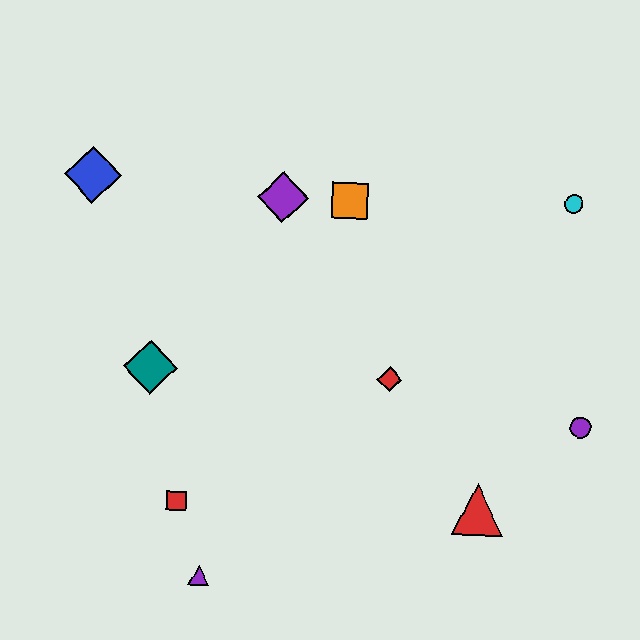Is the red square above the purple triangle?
Yes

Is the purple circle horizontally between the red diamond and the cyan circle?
No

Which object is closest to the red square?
The purple triangle is closest to the red square.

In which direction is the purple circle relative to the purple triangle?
The purple circle is to the right of the purple triangle.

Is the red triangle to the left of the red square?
No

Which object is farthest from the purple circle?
The blue diamond is farthest from the purple circle.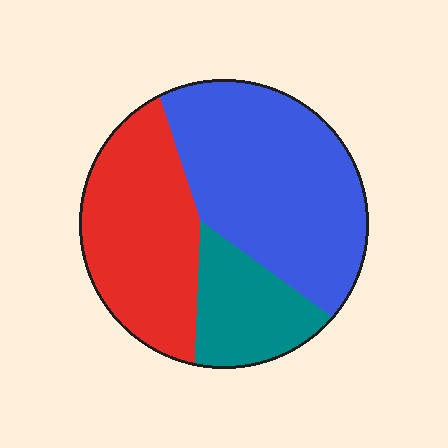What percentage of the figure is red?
Red covers around 35% of the figure.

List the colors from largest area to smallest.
From largest to smallest: blue, red, teal.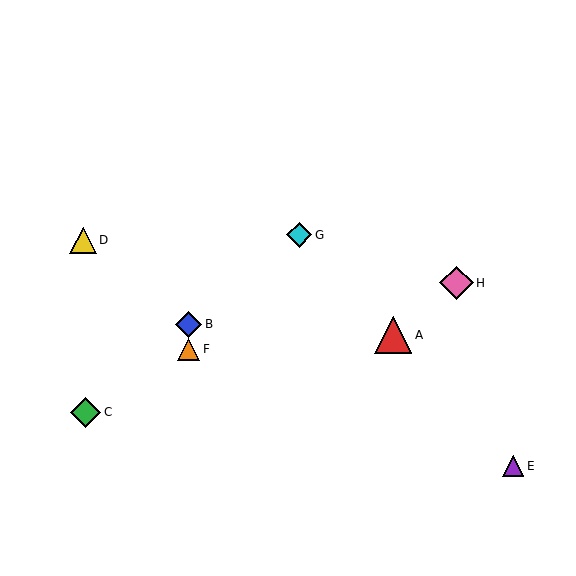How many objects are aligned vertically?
2 objects (B, F) are aligned vertically.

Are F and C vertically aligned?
No, F is at x≈189 and C is at x≈86.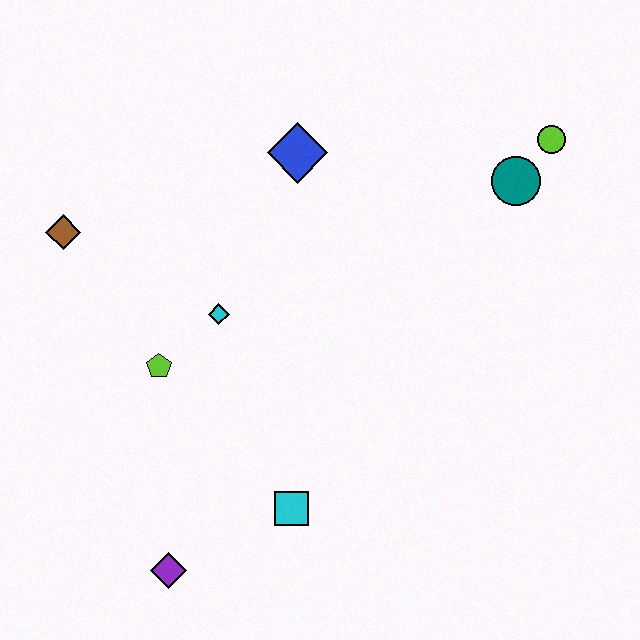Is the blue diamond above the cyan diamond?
Yes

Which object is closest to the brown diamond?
The lime pentagon is closest to the brown diamond.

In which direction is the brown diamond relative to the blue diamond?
The brown diamond is to the left of the blue diamond.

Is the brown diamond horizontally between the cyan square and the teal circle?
No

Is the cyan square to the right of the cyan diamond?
Yes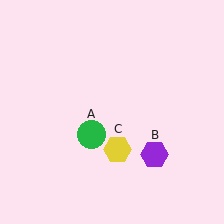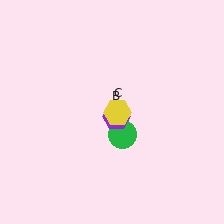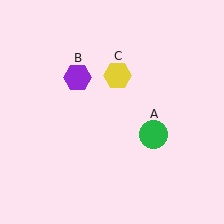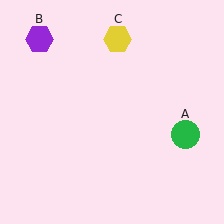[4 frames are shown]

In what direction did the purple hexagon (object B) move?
The purple hexagon (object B) moved up and to the left.